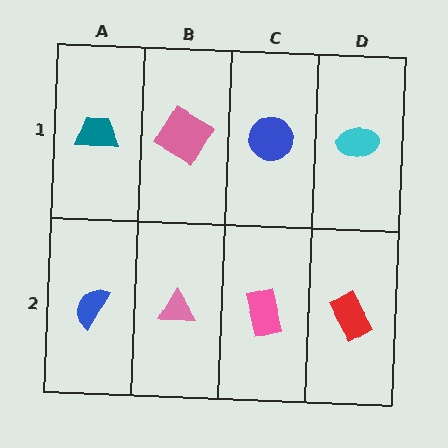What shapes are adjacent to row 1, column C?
A pink rectangle (row 2, column C), a pink diamond (row 1, column B), a cyan ellipse (row 1, column D).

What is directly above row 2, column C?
A blue circle.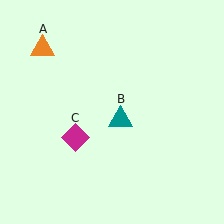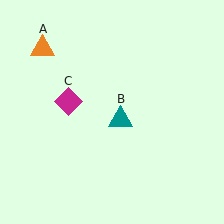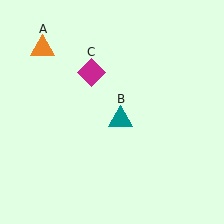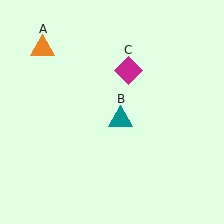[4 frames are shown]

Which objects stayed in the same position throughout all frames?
Orange triangle (object A) and teal triangle (object B) remained stationary.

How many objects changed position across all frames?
1 object changed position: magenta diamond (object C).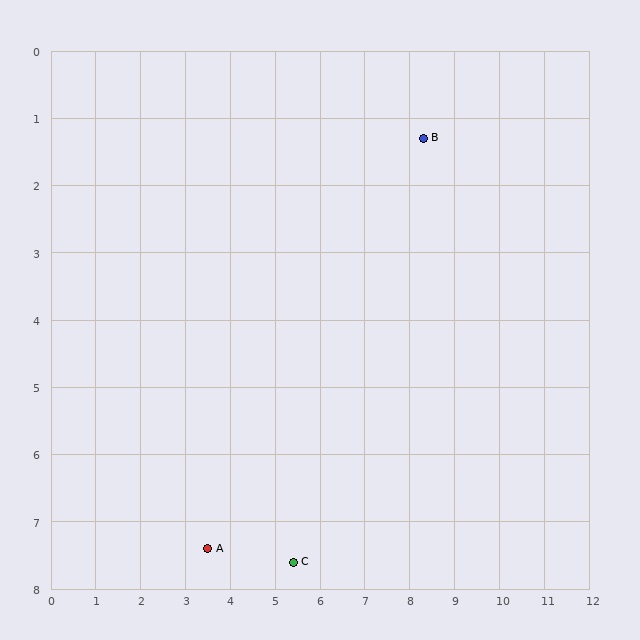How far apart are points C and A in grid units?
Points C and A are about 1.9 grid units apart.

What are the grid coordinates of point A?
Point A is at approximately (3.5, 7.4).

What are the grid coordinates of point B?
Point B is at approximately (8.3, 1.3).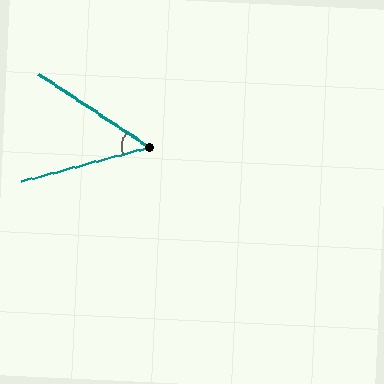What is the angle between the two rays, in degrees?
Approximately 48 degrees.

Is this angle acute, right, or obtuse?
It is acute.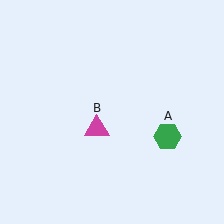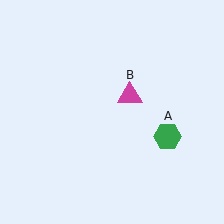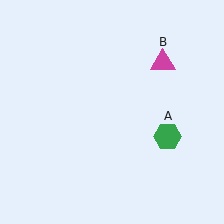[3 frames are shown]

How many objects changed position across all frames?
1 object changed position: magenta triangle (object B).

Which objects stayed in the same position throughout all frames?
Green hexagon (object A) remained stationary.